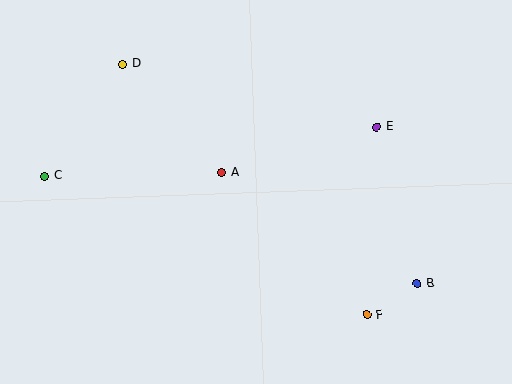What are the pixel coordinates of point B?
Point B is at (417, 283).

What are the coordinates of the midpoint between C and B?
The midpoint between C and B is at (231, 230).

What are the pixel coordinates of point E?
Point E is at (376, 127).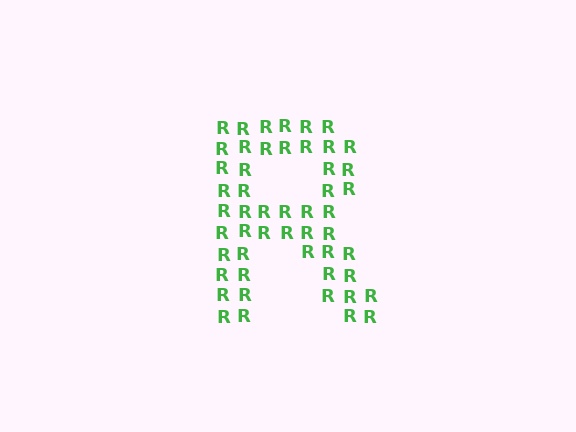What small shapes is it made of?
It is made of small letter R's.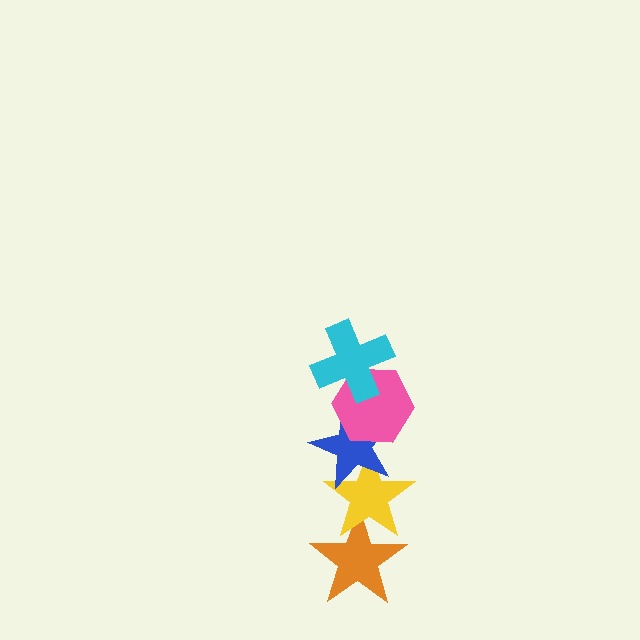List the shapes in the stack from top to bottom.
From top to bottom: the cyan cross, the pink hexagon, the blue star, the yellow star, the orange star.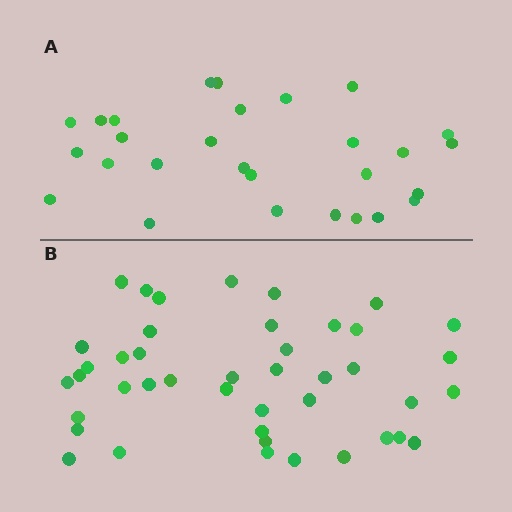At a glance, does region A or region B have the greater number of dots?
Region B (the bottom region) has more dots.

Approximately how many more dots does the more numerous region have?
Region B has approximately 15 more dots than region A.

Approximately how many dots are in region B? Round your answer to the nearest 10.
About 40 dots. (The exact count is 43, which rounds to 40.)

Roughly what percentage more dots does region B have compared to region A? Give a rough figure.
About 55% more.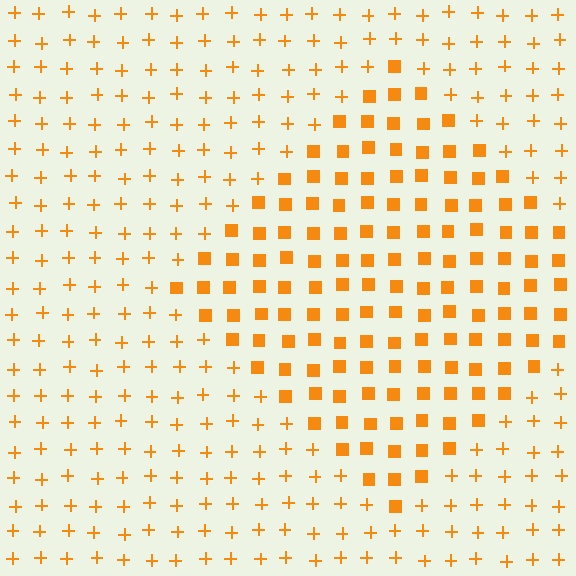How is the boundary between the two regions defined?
The boundary is defined by a change in element shape: squares inside vs. plus signs outside. All elements share the same color and spacing.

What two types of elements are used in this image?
The image uses squares inside the diamond region and plus signs outside it.